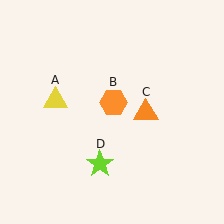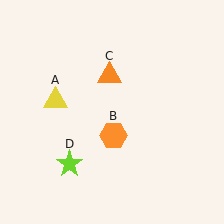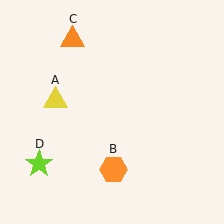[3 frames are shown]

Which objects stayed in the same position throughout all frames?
Yellow triangle (object A) remained stationary.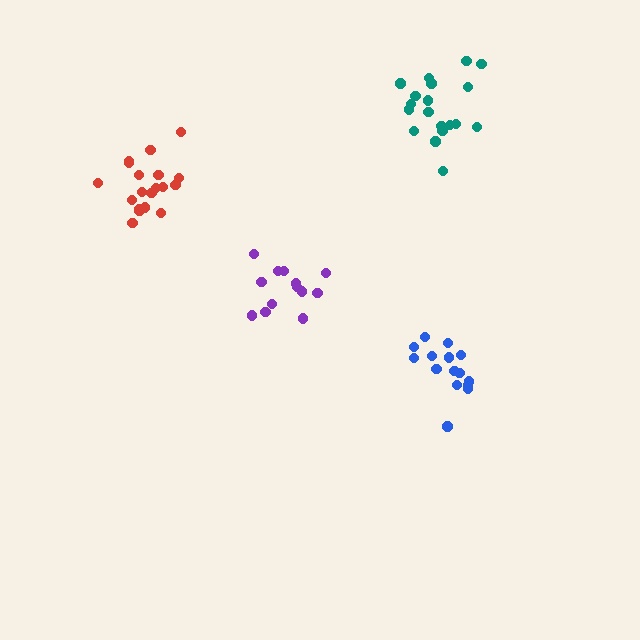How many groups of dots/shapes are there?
There are 4 groups.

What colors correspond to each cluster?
The clusters are colored: purple, blue, teal, red.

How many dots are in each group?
Group 1: 13 dots, Group 2: 15 dots, Group 3: 19 dots, Group 4: 19 dots (66 total).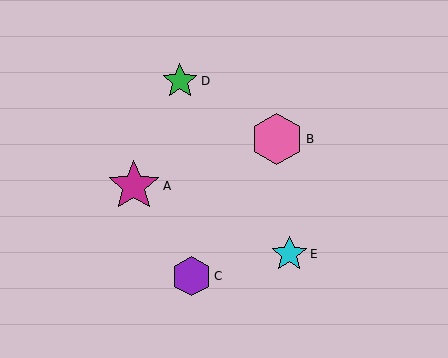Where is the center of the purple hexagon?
The center of the purple hexagon is at (191, 276).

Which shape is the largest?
The pink hexagon (labeled B) is the largest.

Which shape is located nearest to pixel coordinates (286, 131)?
The pink hexagon (labeled B) at (277, 139) is nearest to that location.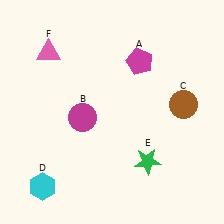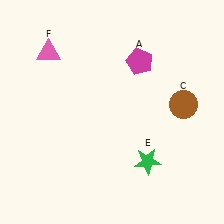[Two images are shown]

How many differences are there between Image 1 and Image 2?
There are 2 differences between the two images.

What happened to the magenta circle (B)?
The magenta circle (B) was removed in Image 2. It was in the bottom-left area of Image 1.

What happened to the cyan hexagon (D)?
The cyan hexagon (D) was removed in Image 2. It was in the bottom-left area of Image 1.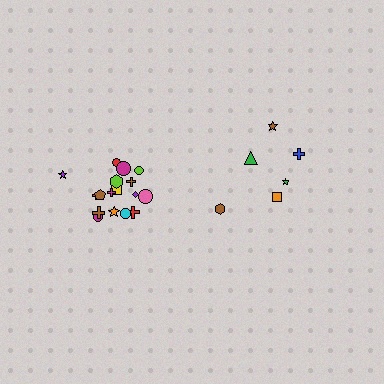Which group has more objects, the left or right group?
The left group.